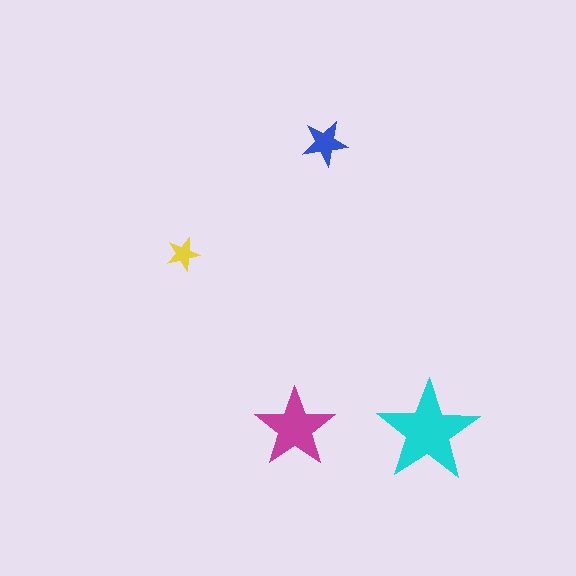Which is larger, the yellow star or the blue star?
The blue one.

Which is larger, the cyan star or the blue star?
The cyan one.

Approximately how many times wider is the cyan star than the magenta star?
About 1.5 times wider.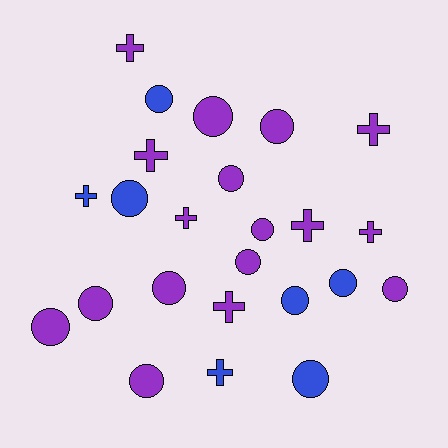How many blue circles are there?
There are 5 blue circles.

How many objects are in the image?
There are 24 objects.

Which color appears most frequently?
Purple, with 17 objects.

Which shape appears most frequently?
Circle, with 15 objects.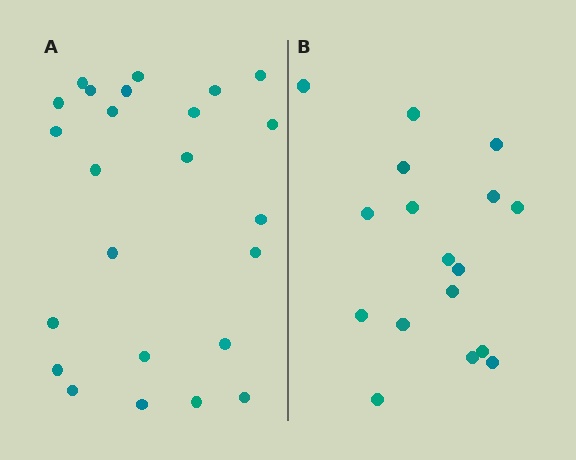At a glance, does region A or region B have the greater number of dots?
Region A (the left region) has more dots.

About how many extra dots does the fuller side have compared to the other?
Region A has roughly 8 or so more dots than region B.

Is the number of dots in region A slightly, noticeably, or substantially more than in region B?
Region A has noticeably more, but not dramatically so. The ratio is roughly 1.4 to 1.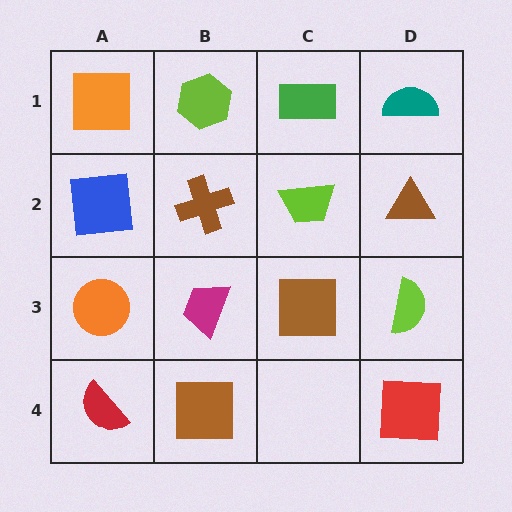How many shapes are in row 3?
4 shapes.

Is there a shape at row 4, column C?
No, that cell is empty.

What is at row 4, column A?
A red semicircle.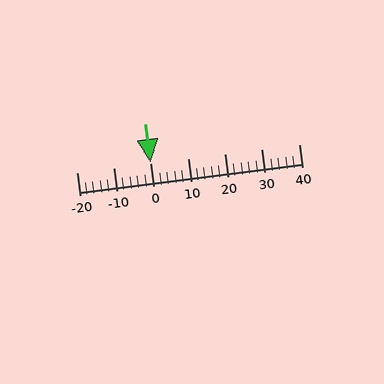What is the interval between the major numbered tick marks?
The major tick marks are spaced 10 units apart.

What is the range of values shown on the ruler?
The ruler shows values from -20 to 40.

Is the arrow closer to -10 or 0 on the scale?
The arrow is closer to 0.